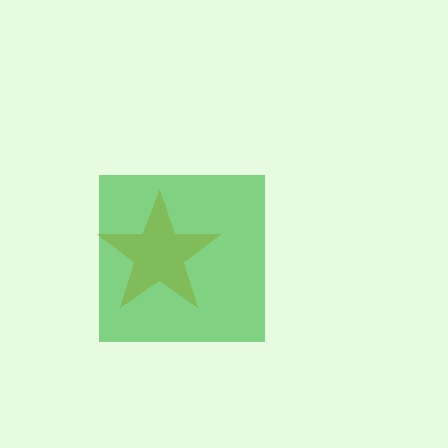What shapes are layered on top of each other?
The layered shapes are: an orange star, a green square.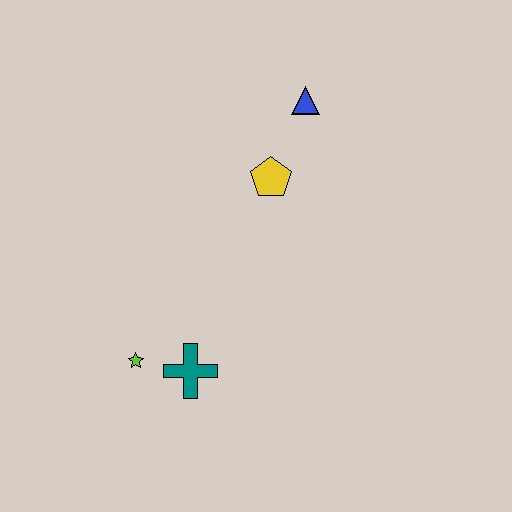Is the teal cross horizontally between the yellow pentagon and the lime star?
Yes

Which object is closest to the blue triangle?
The yellow pentagon is closest to the blue triangle.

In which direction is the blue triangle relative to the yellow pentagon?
The blue triangle is above the yellow pentagon.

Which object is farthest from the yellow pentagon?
The lime star is farthest from the yellow pentagon.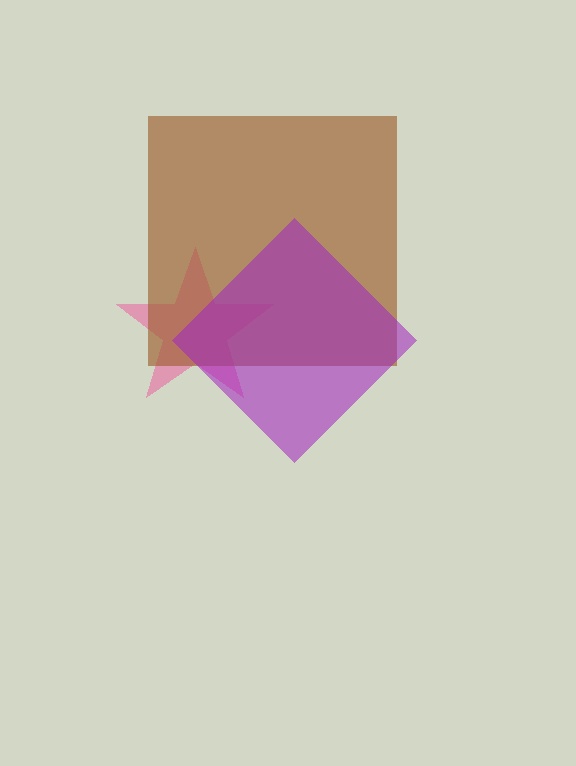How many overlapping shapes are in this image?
There are 3 overlapping shapes in the image.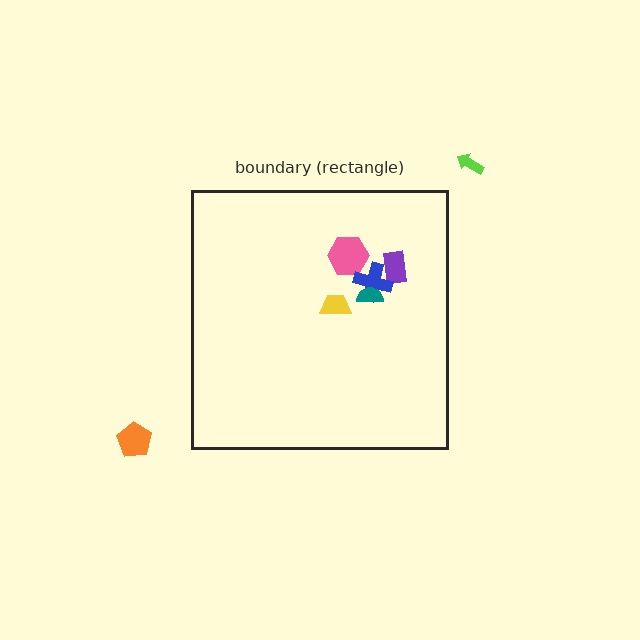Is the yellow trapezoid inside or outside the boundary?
Inside.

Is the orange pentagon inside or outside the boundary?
Outside.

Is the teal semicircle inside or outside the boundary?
Inside.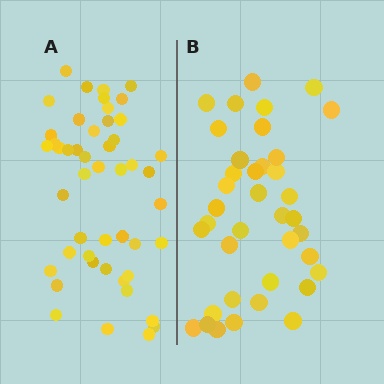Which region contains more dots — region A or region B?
Region A (the left region) has more dots.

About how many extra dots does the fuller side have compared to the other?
Region A has roughly 10 or so more dots than region B.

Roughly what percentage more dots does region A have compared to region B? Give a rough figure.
About 25% more.